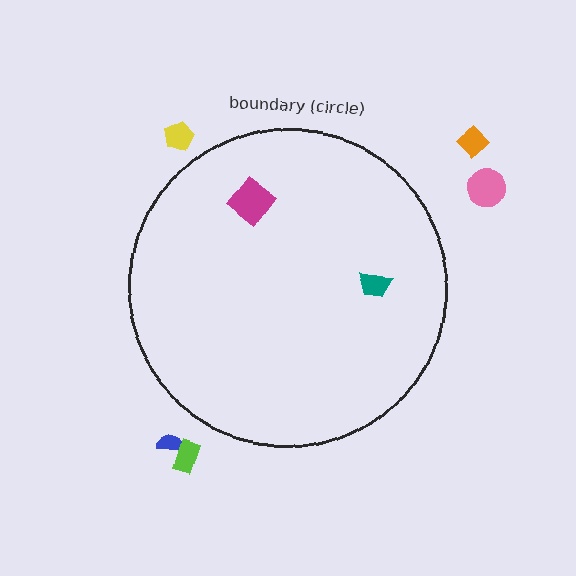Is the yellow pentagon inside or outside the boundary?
Outside.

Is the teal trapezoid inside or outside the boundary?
Inside.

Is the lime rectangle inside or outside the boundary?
Outside.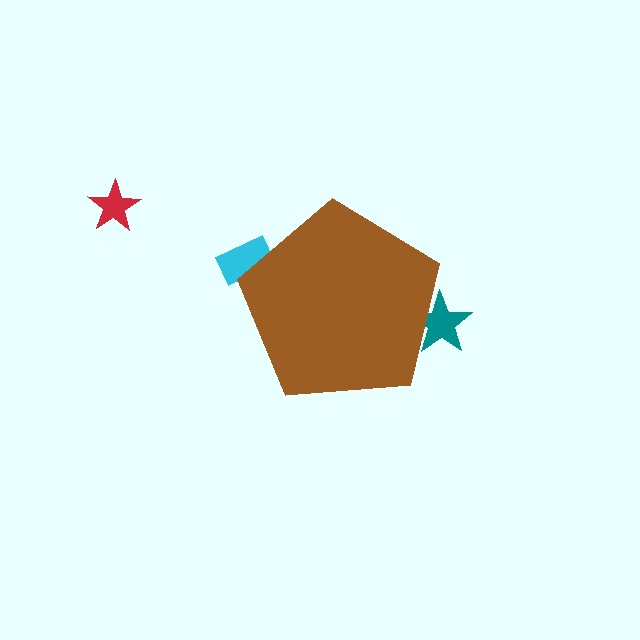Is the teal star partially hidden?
Yes, the teal star is partially hidden behind the brown pentagon.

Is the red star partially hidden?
No, the red star is fully visible.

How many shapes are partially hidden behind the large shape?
2 shapes are partially hidden.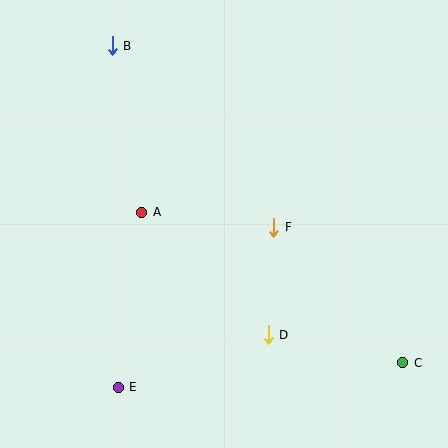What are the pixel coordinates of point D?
Point D is at (268, 335).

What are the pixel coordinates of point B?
Point B is at (112, 46).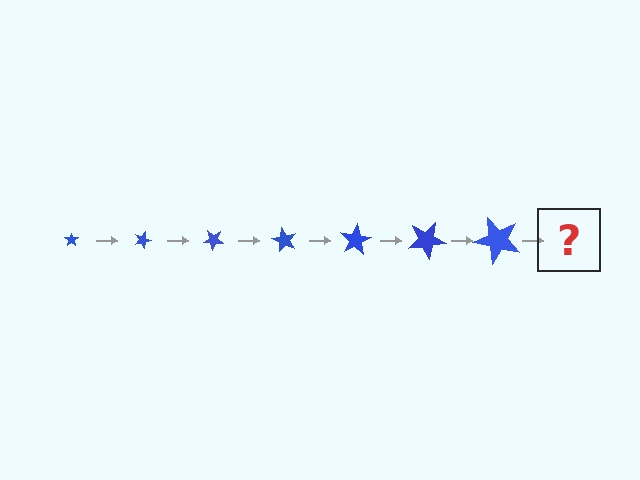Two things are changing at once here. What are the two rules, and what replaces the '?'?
The two rules are that the star grows larger each step and it rotates 20 degrees each step. The '?' should be a star, larger than the previous one and rotated 140 degrees from the start.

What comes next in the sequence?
The next element should be a star, larger than the previous one and rotated 140 degrees from the start.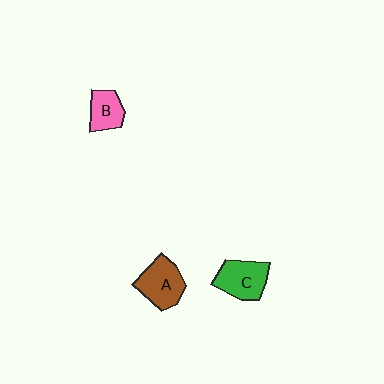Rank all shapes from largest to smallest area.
From largest to smallest: A (brown), C (green), B (pink).